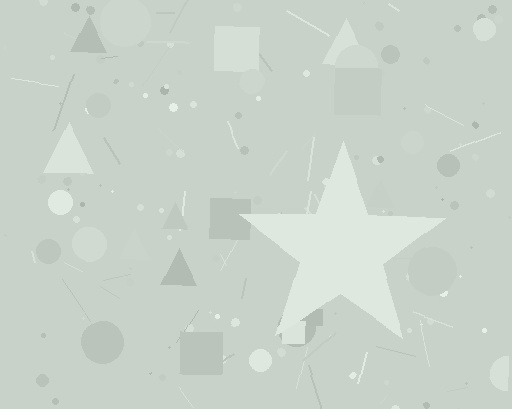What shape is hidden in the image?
A star is hidden in the image.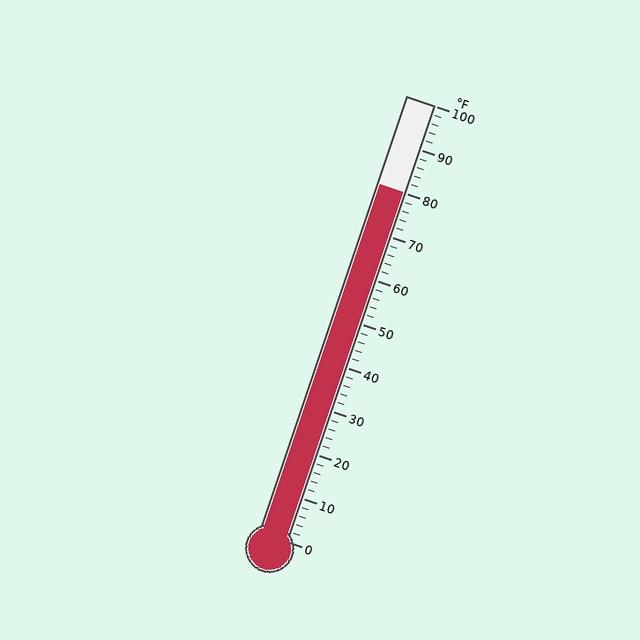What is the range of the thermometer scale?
The thermometer scale ranges from 0°F to 100°F.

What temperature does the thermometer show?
The thermometer shows approximately 80°F.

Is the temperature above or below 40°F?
The temperature is above 40°F.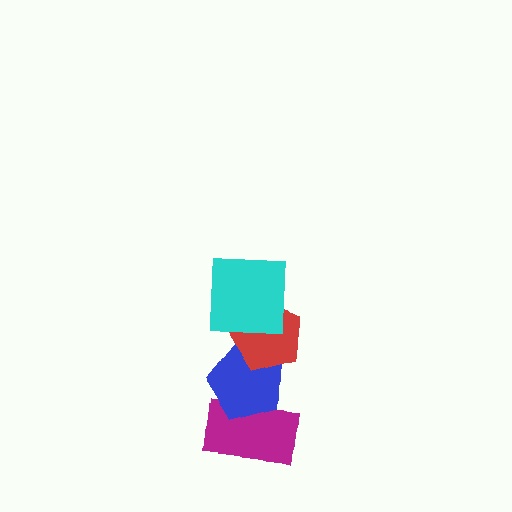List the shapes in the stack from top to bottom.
From top to bottom: the cyan square, the red pentagon, the blue pentagon, the magenta rectangle.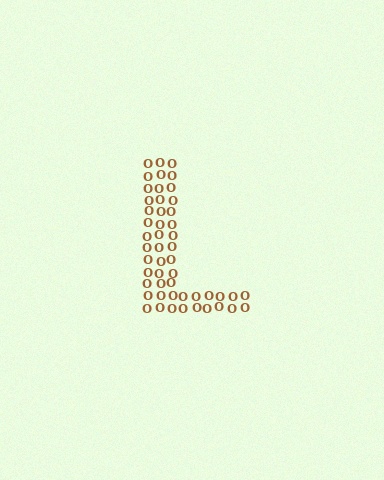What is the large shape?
The large shape is the letter L.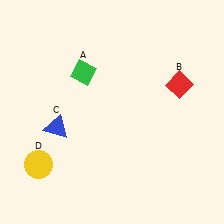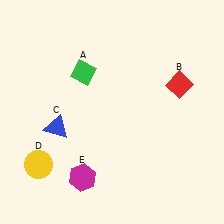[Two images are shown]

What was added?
A magenta hexagon (E) was added in Image 2.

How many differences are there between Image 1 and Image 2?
There is 1 difference between the two images.